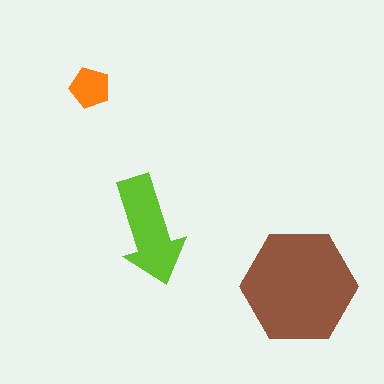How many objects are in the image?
There are 3 objects in the image.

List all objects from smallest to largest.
The orange pentagon, the lime arrow, the brown hexagon.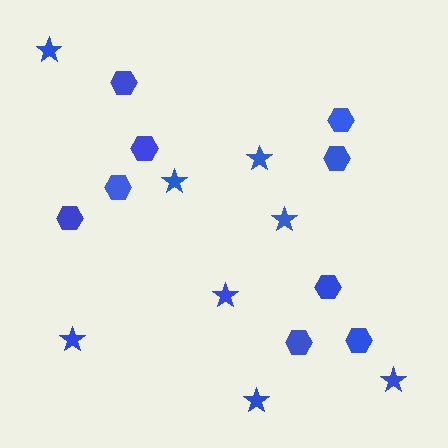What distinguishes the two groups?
There are 2 groups: one group of stars (8) and one group of hexagons (9).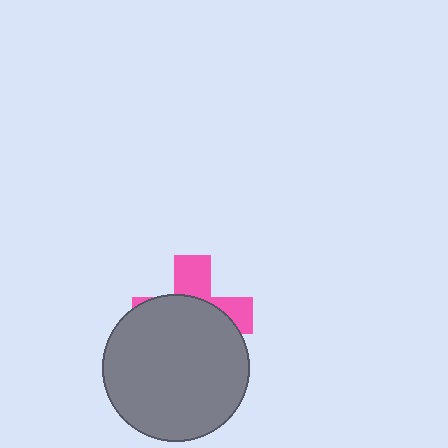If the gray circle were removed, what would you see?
You would see the complete pink cross.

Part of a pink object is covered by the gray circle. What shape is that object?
It is a cross.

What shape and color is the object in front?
The object in front is a gray circle.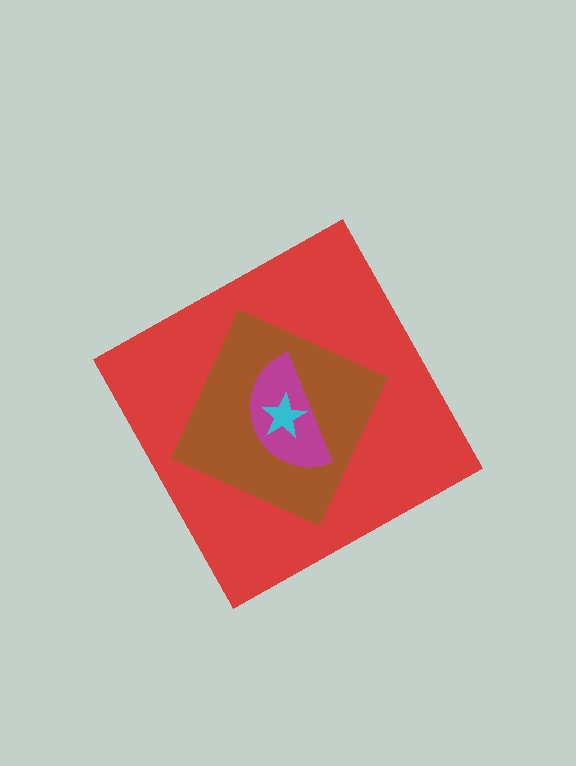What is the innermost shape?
The cyan star.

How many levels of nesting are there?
4.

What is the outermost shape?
The red diamond.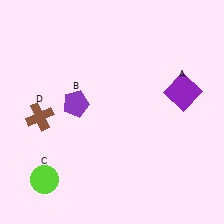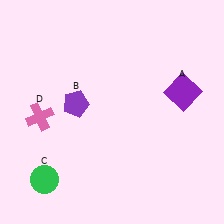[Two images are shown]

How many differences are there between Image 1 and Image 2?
There are 2 differences between the two images.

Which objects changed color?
C changed from lime to green. D changed from brown to pink.